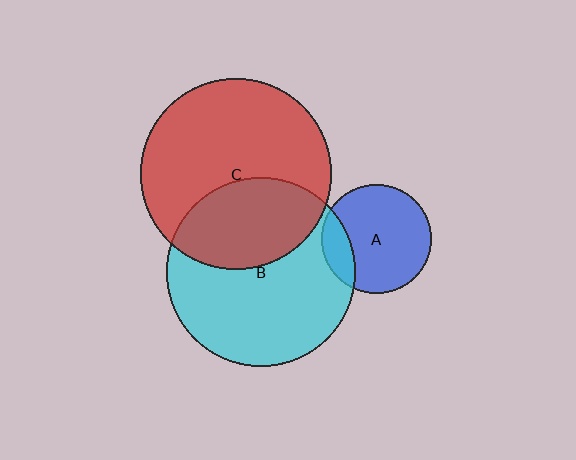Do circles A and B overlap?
Yes.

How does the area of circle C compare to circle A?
Approximately 3.1 times.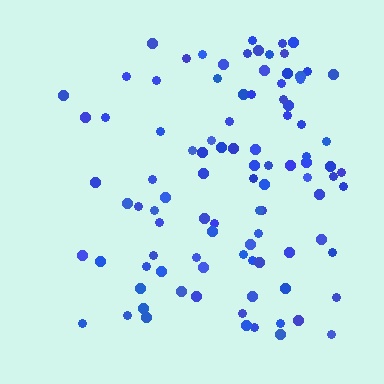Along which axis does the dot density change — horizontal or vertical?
Horizontal.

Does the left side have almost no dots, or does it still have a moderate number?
Still a moderate number, just noticeably fewer than the right.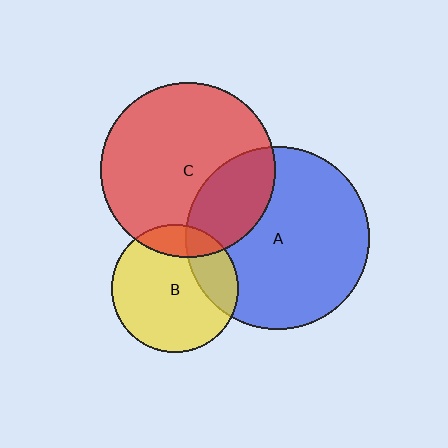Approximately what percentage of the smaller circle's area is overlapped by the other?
Approximately 25%.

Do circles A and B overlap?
Yes.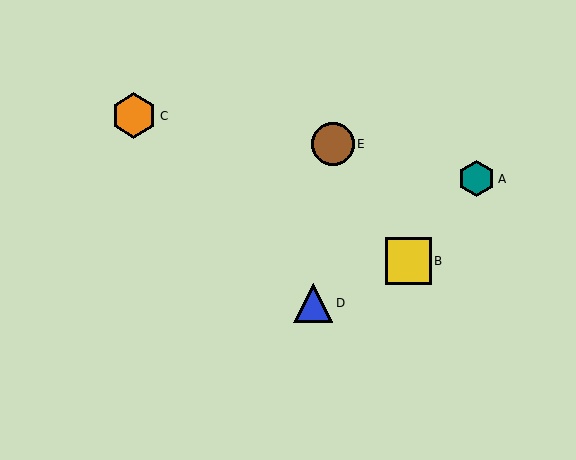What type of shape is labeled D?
Shape D is a blue triangle.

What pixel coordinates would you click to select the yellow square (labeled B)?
Click at (408, 261) to select the yellow square B.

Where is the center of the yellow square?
The center of the yellow square is at (408, 261).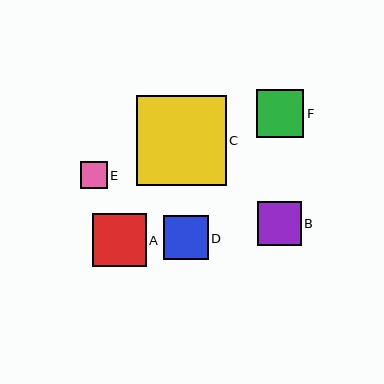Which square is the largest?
Square C is the largest with a size of approximately 90 pixels.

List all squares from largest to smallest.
From largest to smallest: C, A, F, D, B, E.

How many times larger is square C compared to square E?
Square C is approximately 3.3 times the size of square E.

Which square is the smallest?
Square E is the smallest with a size of approximately 27 pixels.